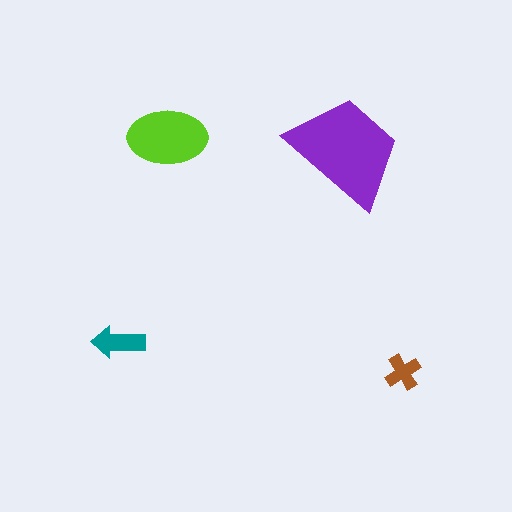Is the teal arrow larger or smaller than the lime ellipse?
Smaller.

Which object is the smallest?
The brown cross.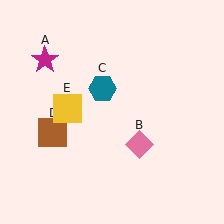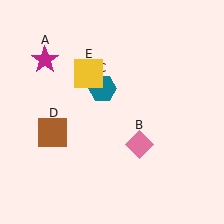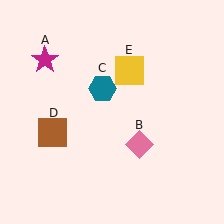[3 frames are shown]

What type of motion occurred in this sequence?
The yellow square (object E) rotated clockwise around the center of the scene.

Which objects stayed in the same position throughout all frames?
Magenta star (object A) and pink diamond (object B) and teal hexagon (object C) and brown square (object D) remained stationary.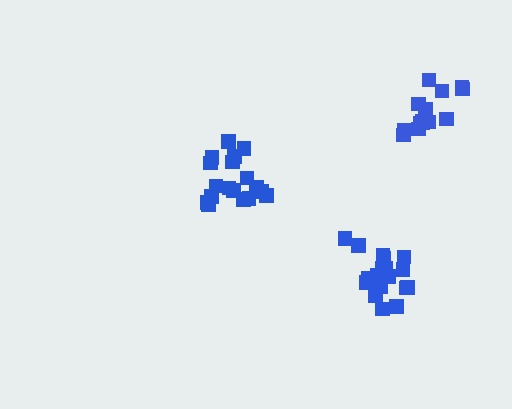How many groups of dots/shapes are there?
There are 3 groups.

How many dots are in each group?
Group 1: 18 dots, Group 2: 18 dots, Group 3: 15 dots (51 total).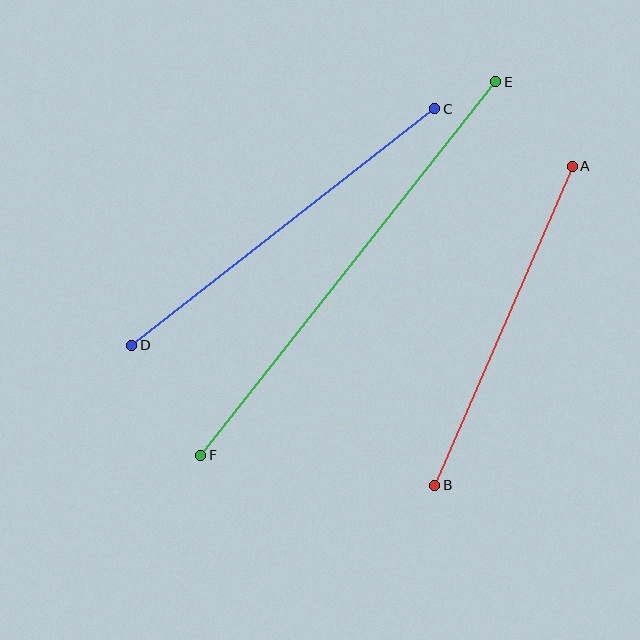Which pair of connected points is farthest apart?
Points E and F are farthest apart.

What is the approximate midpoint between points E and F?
The midpoint is at approximately (348, 269) pixels.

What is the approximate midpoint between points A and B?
The midpoint is at approximately (504, 326) pixels.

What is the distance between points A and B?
The distance is approximately 348 pixels.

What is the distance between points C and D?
The distance is approximately 384 pixels.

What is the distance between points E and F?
The distance is approximately 476 pixels.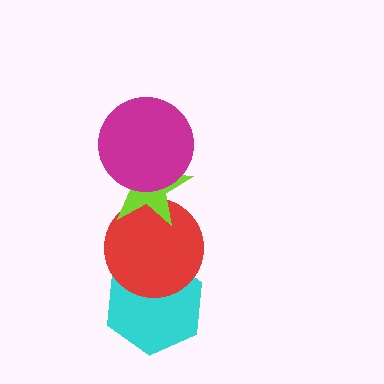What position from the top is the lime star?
The lime star is 2nd from the top.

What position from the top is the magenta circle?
The magenta circle is 1st from the top.